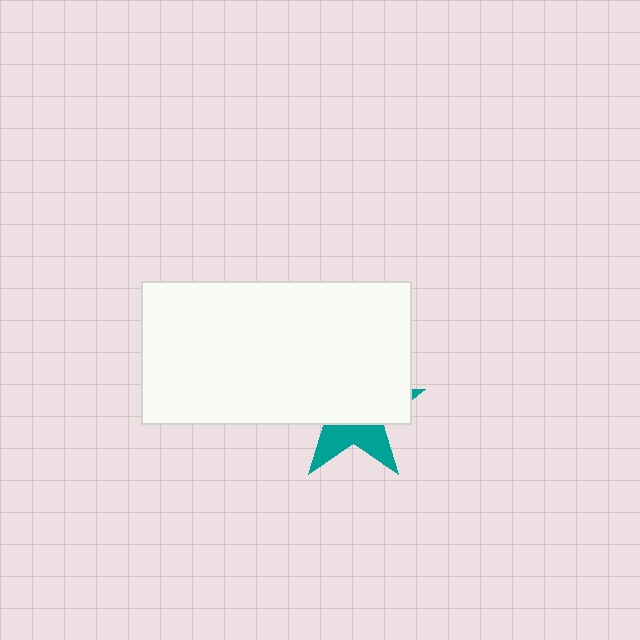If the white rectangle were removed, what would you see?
You would see the complete teal star.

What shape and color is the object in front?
The object in front is a white rectangle.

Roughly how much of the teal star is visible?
A small part of it is visible (roughly 35%).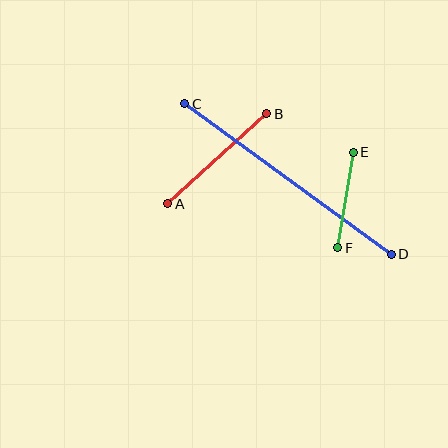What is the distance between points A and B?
The distance is approximately 134 pixels.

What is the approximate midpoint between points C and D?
The midpoint is at approximately (288, 179) pixels.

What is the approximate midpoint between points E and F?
The midpoint is at approximately (346, 200) pixels.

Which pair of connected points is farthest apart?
Points C and D are farthest apart.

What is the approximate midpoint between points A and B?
The midpoint is at approximately (217, 159) pixels.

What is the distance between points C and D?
The distance is approximately 255 pixels.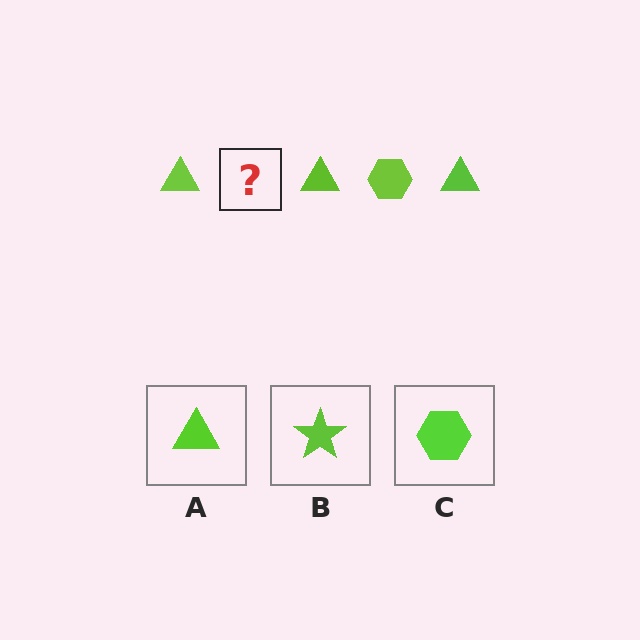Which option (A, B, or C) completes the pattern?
C.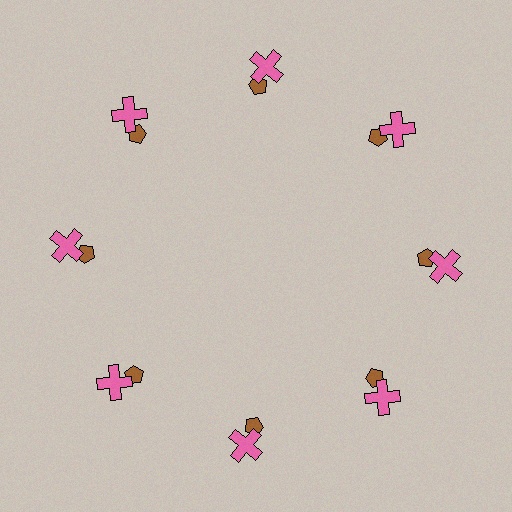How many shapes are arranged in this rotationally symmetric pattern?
There are 16 shapes, arranged in 8 groups of 2.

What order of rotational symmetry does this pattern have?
This pattern has 8-fold rotational symmetry.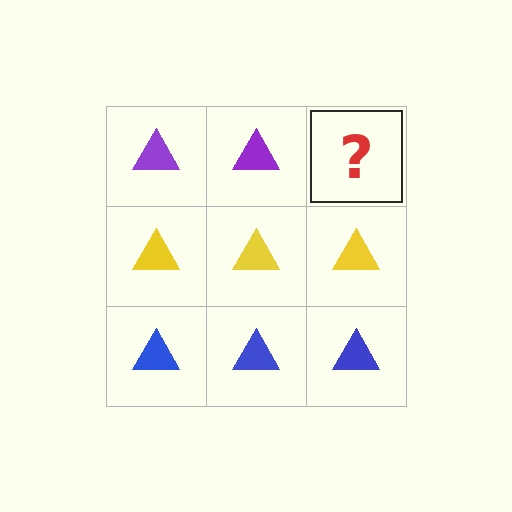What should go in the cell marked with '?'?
The missing cell should contain a purple triangle.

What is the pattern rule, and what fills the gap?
The rule is that each row has a consistent color. The gap should be filled with a purple triangle.